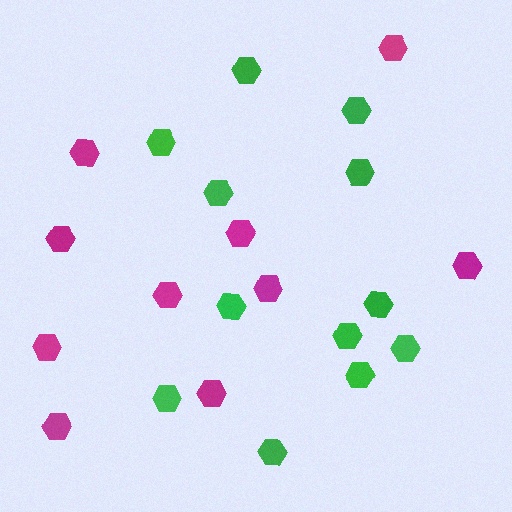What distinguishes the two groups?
There are 2 groups: one group of magenta hexagons (10) and one group of green hexagons (12).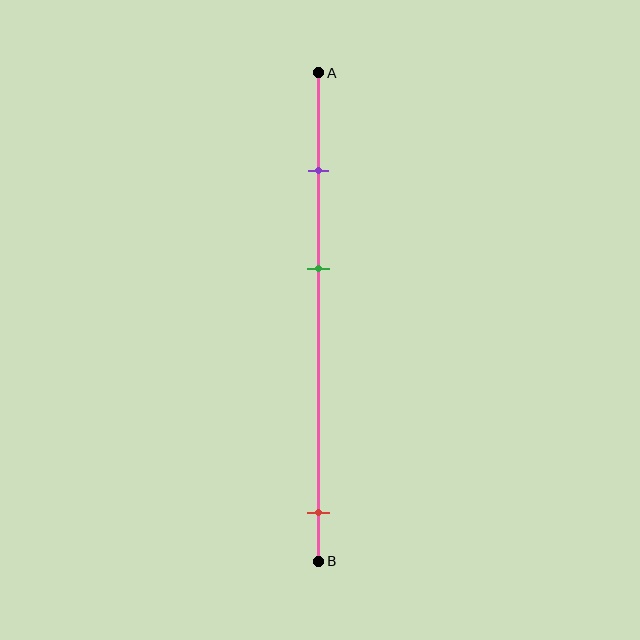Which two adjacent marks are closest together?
The purple and green marks are the closest adjacent pair.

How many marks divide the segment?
There are 3 marks dividing the segment.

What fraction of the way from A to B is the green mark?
The green mark is approximately 40% (0.4) of the way from A to B.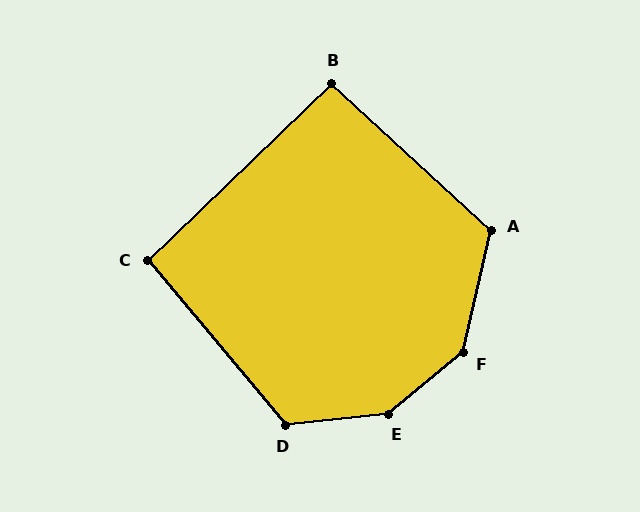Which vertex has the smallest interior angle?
B, at approximately 93 degrees.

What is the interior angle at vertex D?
Approximately 124 degrees (obtuse).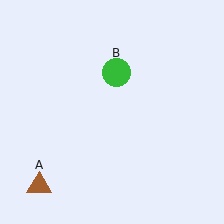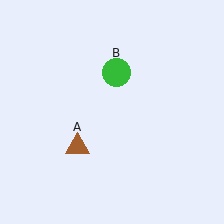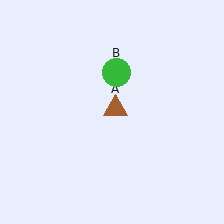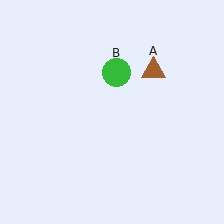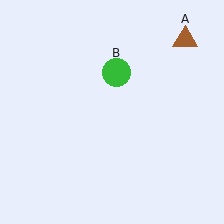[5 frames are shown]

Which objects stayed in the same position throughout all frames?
Green circle (object B) remained stationary.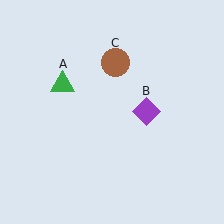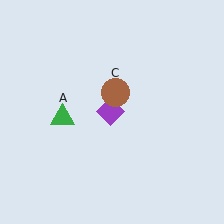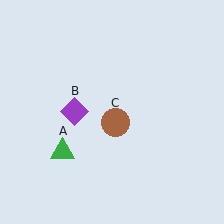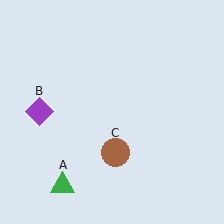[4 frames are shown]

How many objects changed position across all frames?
3 objects changed position: green triangle (object A), purple diamond (object B), brown circle (object C).